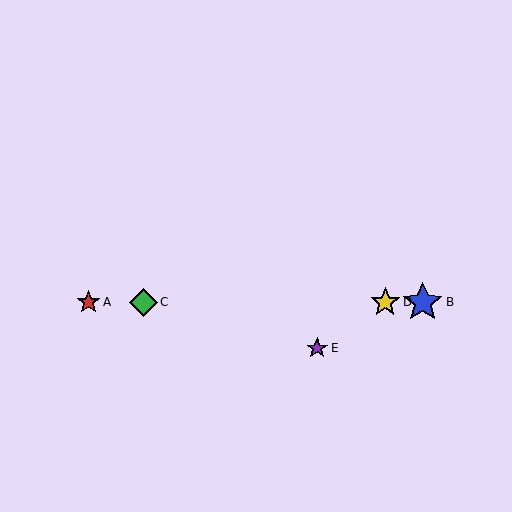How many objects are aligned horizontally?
4 objects (A, B, C, D) are aligned horizontally.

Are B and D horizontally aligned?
Yes, both are at y≈302.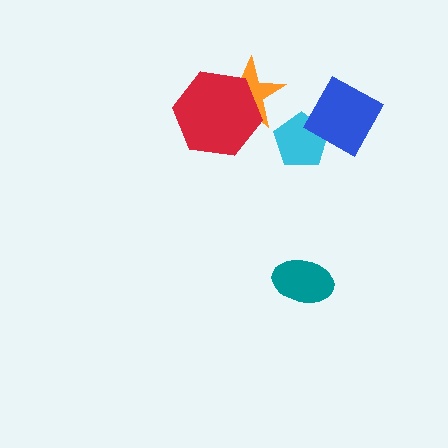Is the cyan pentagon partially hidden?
Yes, it is partially covered by another shape.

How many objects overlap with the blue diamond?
1 object overlaps with the blue diamond.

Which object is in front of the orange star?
The red hexagon is in front of the orange star.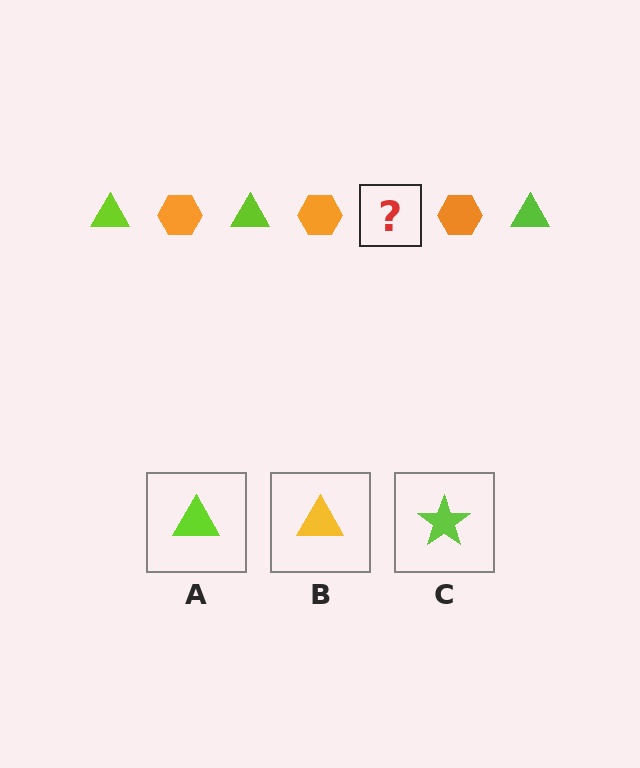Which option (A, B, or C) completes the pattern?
A.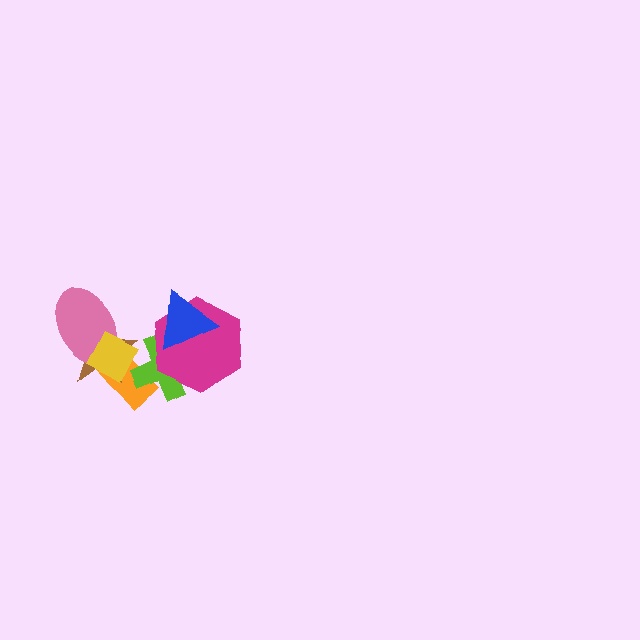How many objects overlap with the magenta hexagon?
2 objects overlap with the magenta hexagon.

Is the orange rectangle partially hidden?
Yes, it is partially covered by another shape.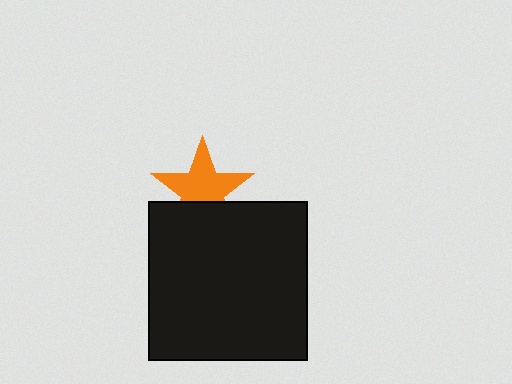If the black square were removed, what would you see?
You would see the complete orange star.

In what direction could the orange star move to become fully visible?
The orange star could move up. That would shift it out from behind the black square entirely.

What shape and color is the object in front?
The object in front is a black square.